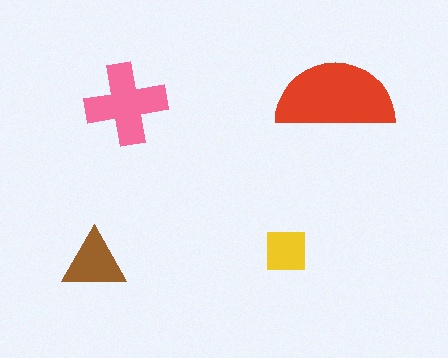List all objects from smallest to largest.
The yellow square, the brown triangle, the pink cross, the red semicircle.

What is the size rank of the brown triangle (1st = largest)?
3rd.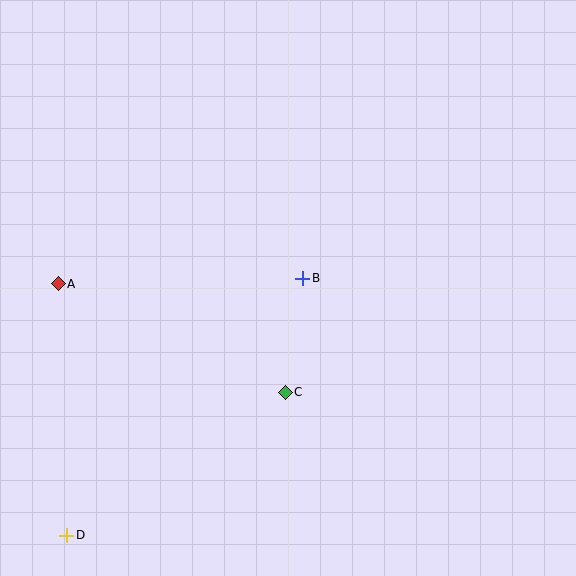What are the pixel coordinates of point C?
Point C is at (285, 392).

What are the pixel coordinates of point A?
Point A is at (58, 284).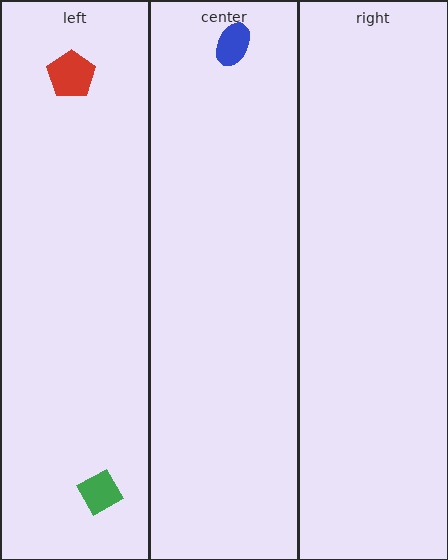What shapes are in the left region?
The red pentagon, the green square.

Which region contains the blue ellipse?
The center region.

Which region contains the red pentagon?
The left region.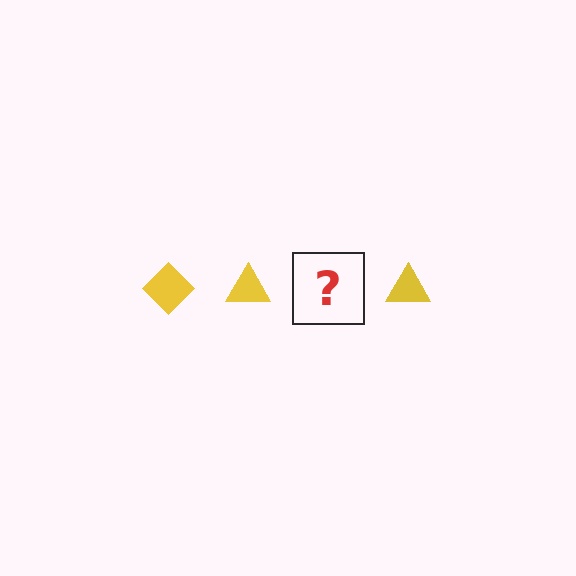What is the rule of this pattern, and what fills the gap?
The rule is that the pattern cycles through diamond, triangle shapes in yellow. The gap should be filled with a yellow diamond.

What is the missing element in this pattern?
The missing element is a yellow diamond.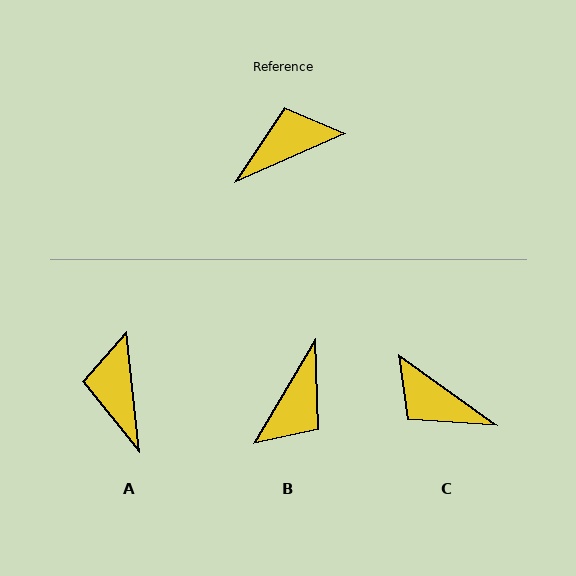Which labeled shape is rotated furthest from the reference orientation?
B, about 144 degrees away.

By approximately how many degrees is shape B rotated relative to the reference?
Approximately 144 degrees clockwise.